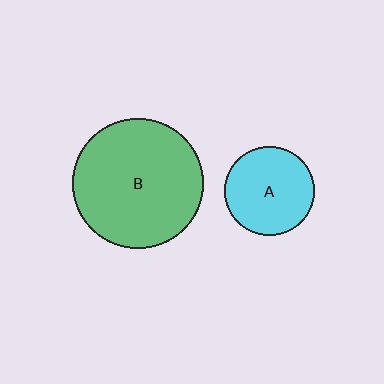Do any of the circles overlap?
No, none of the circles overlap.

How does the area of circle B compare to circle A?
Approximately 2.1 times.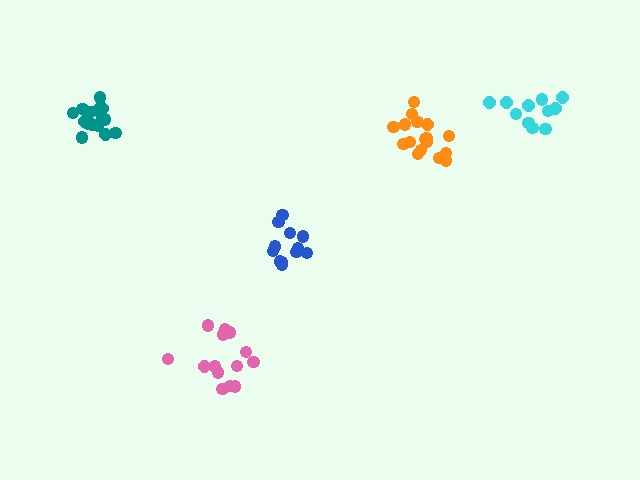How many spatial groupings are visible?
There are 5 spatial groupings.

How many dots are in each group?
Group 1: 11 dots, Group 2: 17 dots, Group 3: 15 dots, Group 4: 12 dots, Group 5: 14 dots (69 total).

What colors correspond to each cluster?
The clusters are colored: cyan, orange, teal, blue, pink.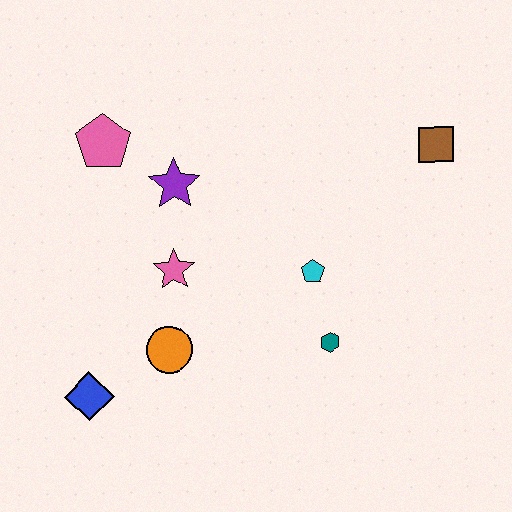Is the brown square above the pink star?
Yes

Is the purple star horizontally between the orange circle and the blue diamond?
No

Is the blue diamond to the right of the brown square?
No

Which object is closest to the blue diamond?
The orange circle is closest to the blue diamond.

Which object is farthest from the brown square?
The blue diamond is farthest from the brown square.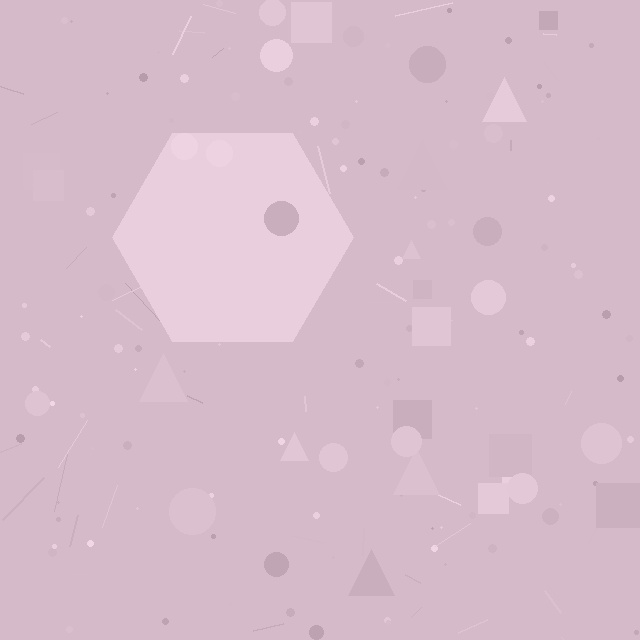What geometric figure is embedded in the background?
A hexagon is embedded in the background.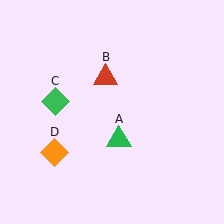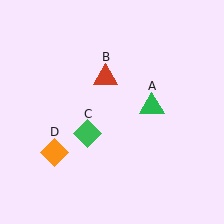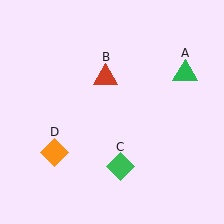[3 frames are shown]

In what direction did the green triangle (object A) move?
The green triangle (object A) moved up and to the right.